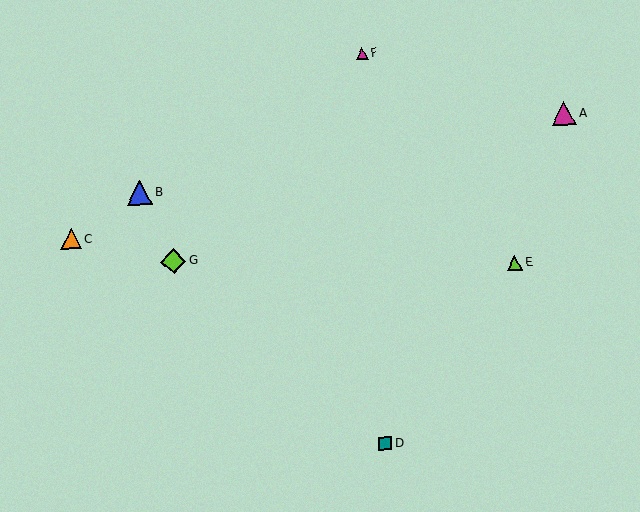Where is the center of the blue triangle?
The center of the blue triangle is at (139, 193).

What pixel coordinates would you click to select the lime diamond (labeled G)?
Click at (173, 261) to select the lime diamond G.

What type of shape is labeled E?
Shape E is a lime triangle.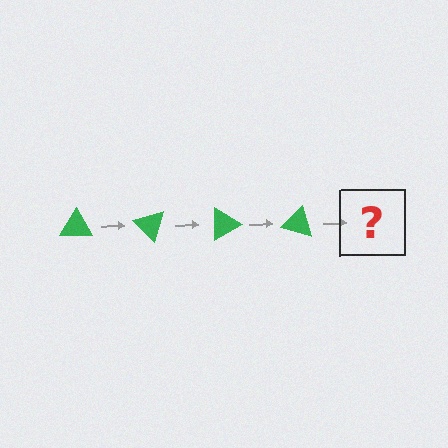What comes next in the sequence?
The next element should be a green triangle rotated 180 degrees.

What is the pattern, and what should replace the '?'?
The pattern is that the triangle rotates 45 degrees each step. The '?' should be a green triangle rotated 180 degrees.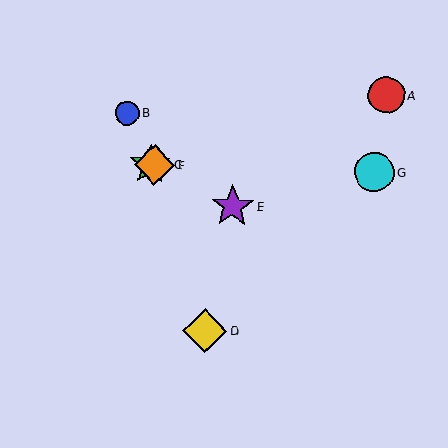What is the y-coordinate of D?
Object D is at y≈331.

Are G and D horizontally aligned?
No, G is at y≈172 and D is at y≈331.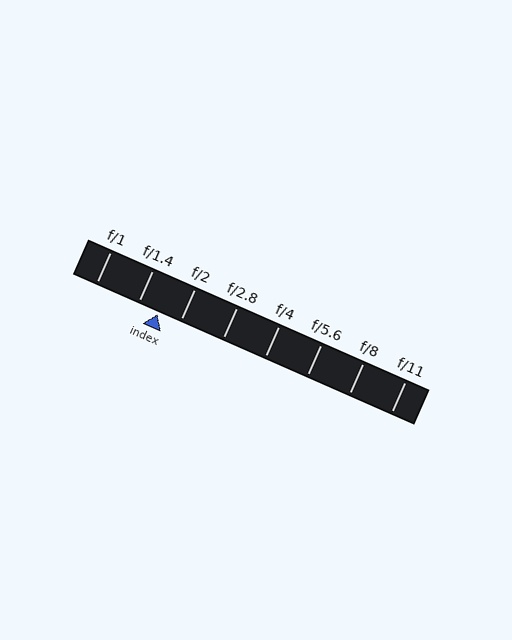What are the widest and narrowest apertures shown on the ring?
The widest aperture shown is f/1 and the narrowest is f/11.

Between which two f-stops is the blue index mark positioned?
The index mark is between f/1.4 and f/2.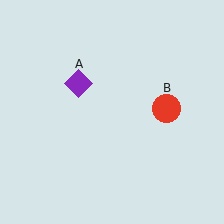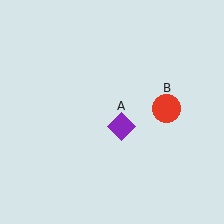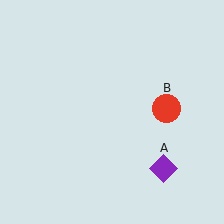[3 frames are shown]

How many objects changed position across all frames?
1 object changed position: purple diamond (object A).